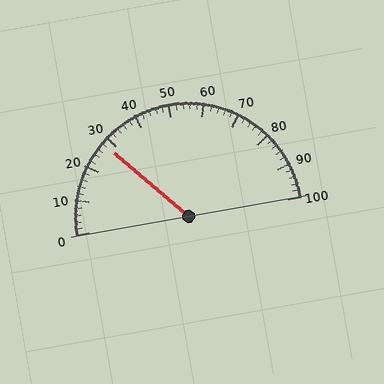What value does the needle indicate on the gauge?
The needle indicates approximately 28.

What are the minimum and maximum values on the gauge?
The gauge ranges from 0 to 100.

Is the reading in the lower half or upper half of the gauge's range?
The reading is in the lower half of the range (0 to 100).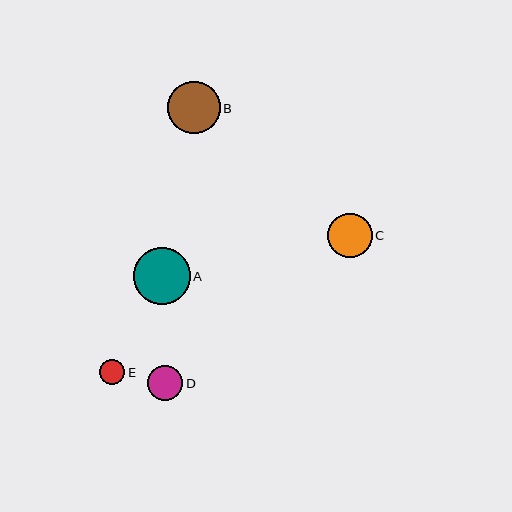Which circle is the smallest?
Circle E is the smallest with a size of approximately 25 pixels.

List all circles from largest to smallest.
From largest to smallest: A, B, C, D, E.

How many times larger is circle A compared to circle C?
Circle A is approximately 1.3 times the size of circle C.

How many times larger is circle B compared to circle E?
Circle B is approximately 2.1 times the size of circle E.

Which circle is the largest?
Circle A is the largest with a size of approximately 57 pixels.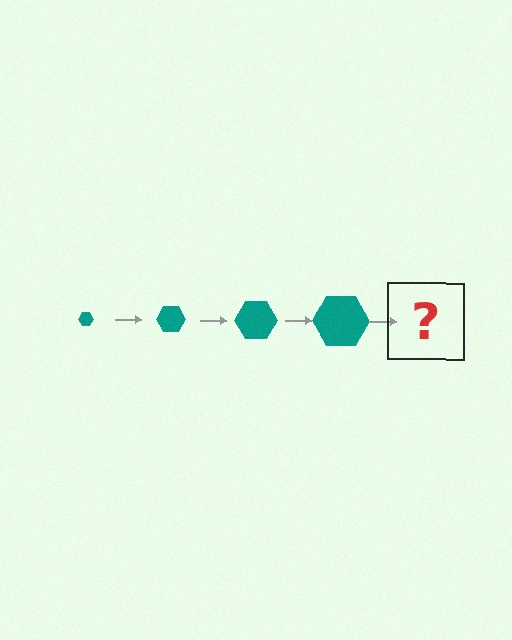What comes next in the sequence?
The next element should be a teal hexagon, larger than the previous one.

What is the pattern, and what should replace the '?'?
The pattern is that the hexagon gets progressively larger each step. The '?' should be a teal hexagon, larger than the previous one.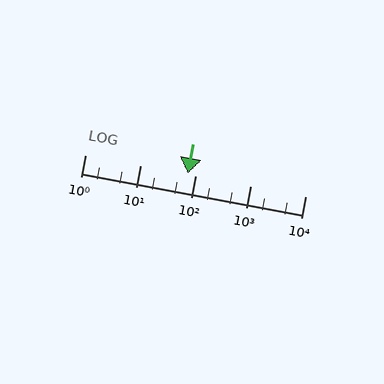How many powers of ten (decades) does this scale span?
The scale spans 4 decades, from 1 to 10000.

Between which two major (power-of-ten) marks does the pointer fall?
The pointer is between 10 and 100.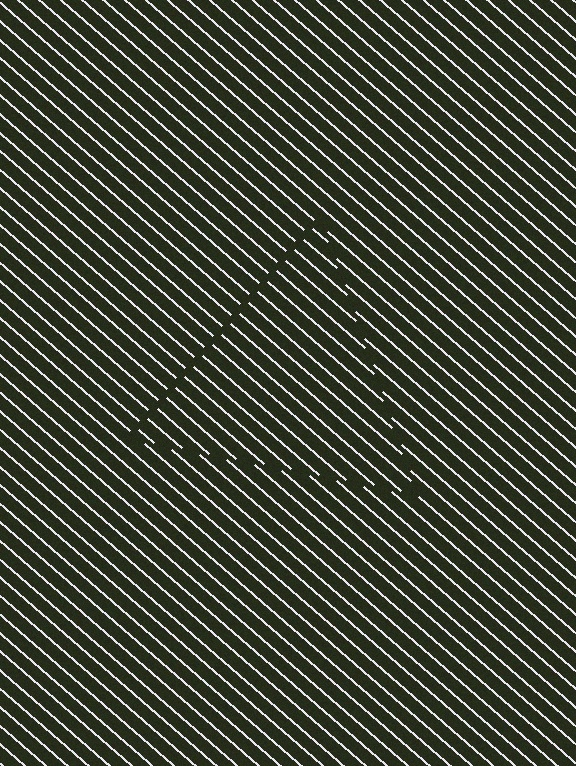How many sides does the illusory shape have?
3 sides — the line-ends trace a triangle.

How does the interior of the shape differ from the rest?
The interior of the shape contains the same grating, shifted by half a period — the contour is defined by the phase discontinuity where line-ends from the inner and outer gratings abut.